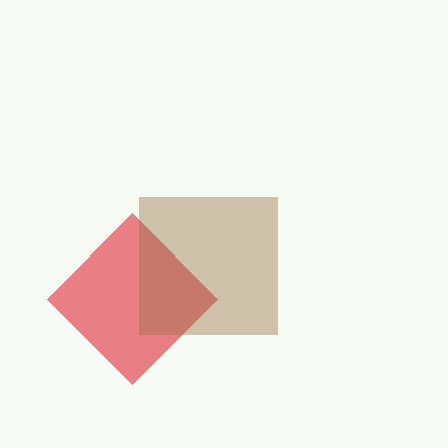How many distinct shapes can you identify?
There are 2 distinct shapes: a red diamond, a brown square.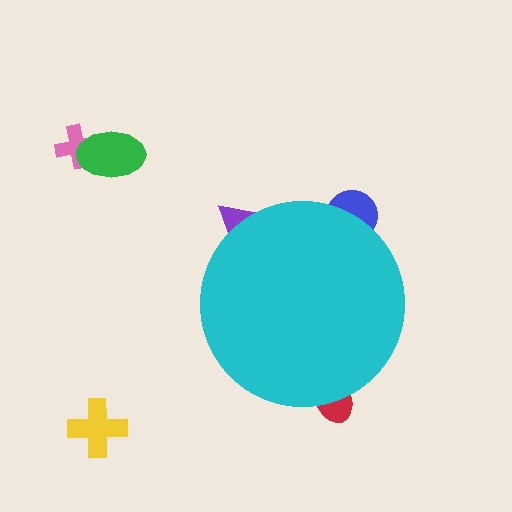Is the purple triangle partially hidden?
Yes, the purple triangle is partially hidden behind the cyan circle.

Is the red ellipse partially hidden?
Yes, the red ellipse is partially hidden behind the cyan circle.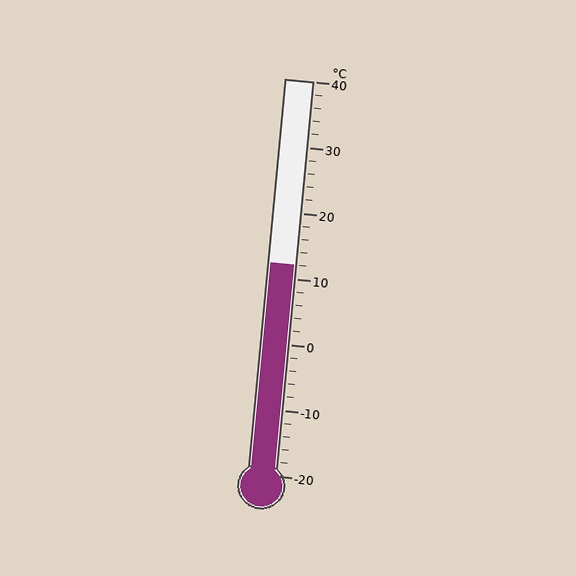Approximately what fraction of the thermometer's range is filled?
The thermometer is filled to approximately 55% of its range.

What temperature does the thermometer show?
The thermometer shows approximately 12°C.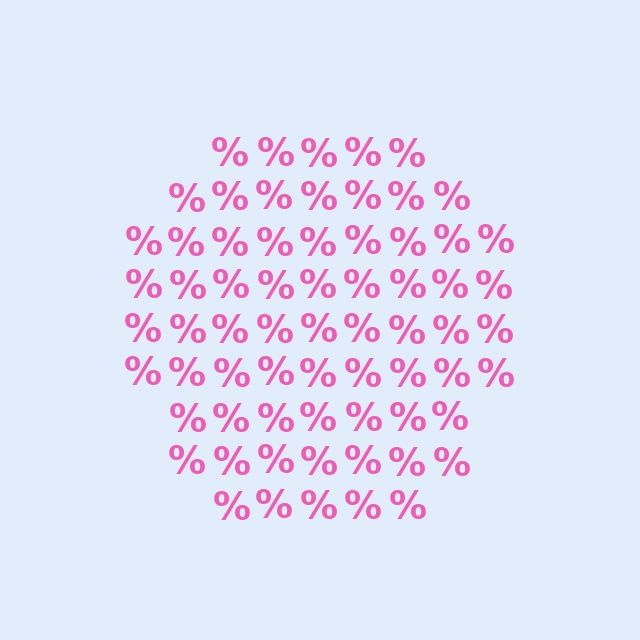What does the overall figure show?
The overall figure shows a hexagon.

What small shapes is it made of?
It is made of small percent signs.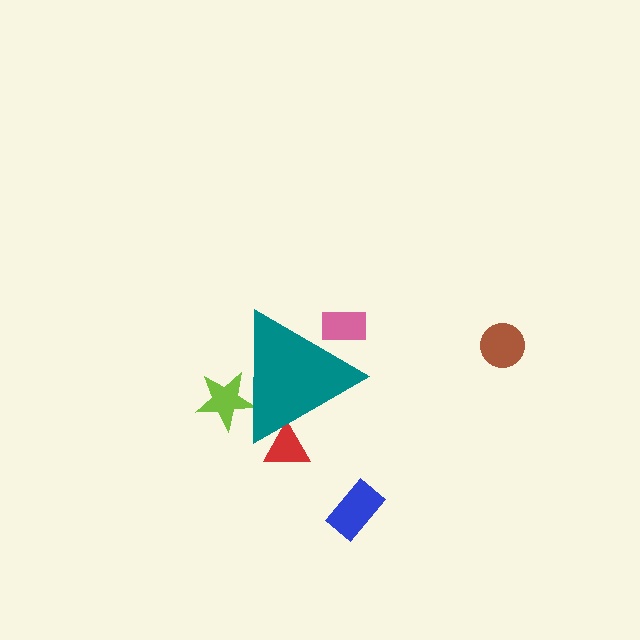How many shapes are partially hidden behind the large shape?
3 shapes are partially hidden.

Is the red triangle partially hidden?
Yes, the red triangle is partially hidden behind the teal triangle.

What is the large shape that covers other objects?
A teal triangle.